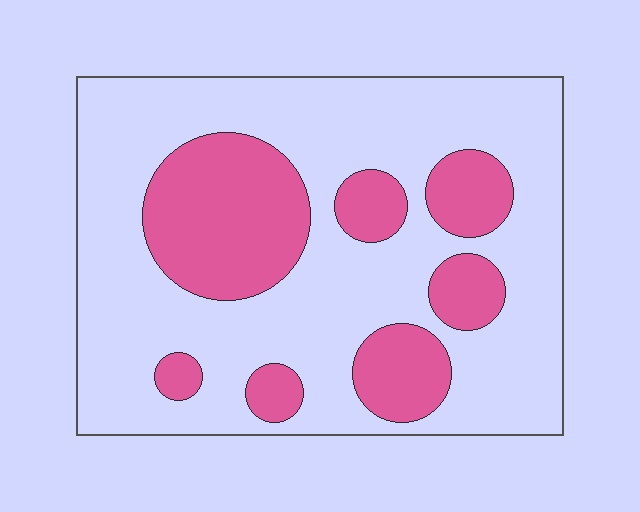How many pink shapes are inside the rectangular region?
7.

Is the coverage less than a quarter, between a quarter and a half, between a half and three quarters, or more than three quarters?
Between a quarter and a half.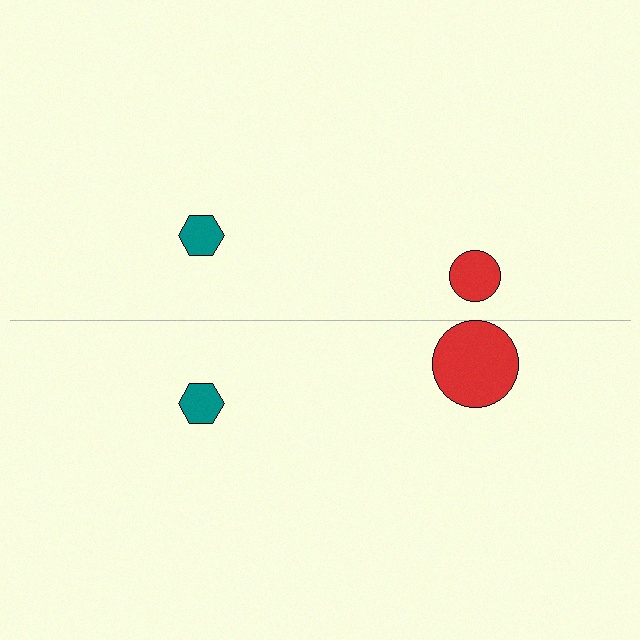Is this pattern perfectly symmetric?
No, the pattern is not perfectly symmetric. The red circle on the bottom side has a different size than its mirror counterpart.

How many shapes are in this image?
There are 4 shapes in this image.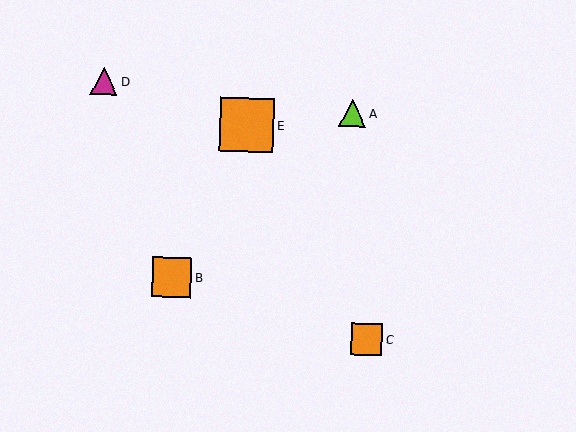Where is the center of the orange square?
The center of the orange square is at (247, 125).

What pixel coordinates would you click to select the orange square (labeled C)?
Click at (367, 339) to select the orange square C.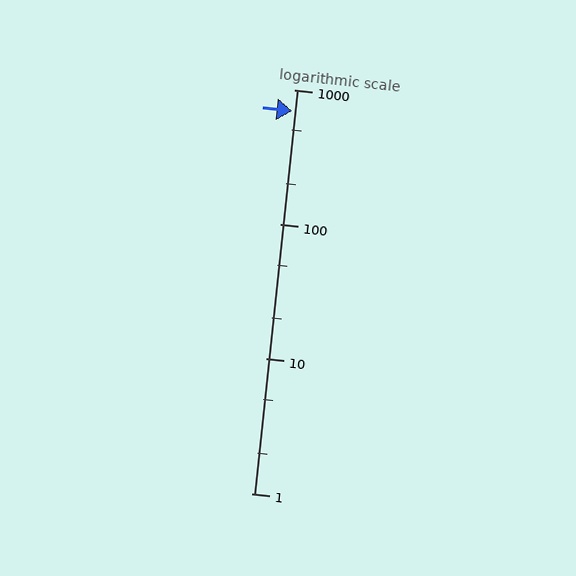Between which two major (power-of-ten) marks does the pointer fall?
The pointer is between 100 and 1000.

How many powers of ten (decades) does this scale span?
The scale spans 3 decades, from 1 to 1000.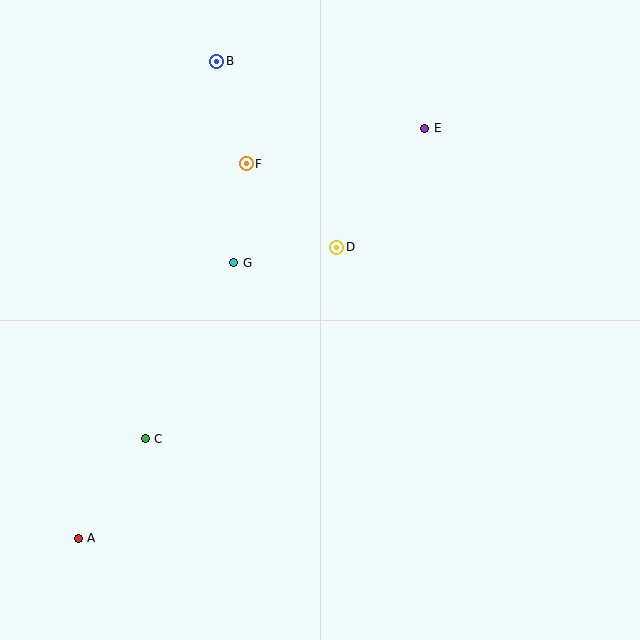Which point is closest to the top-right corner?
Point E is closest to the top-right corner.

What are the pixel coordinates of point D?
Point D is at (337, 247).